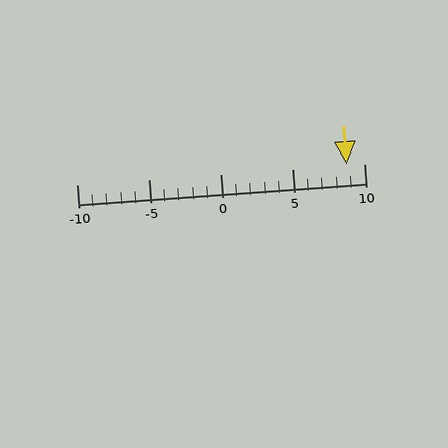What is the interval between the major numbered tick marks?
The major tick marks are spaced 5 units apart.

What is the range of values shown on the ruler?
The ruler shows values from -10 to 10.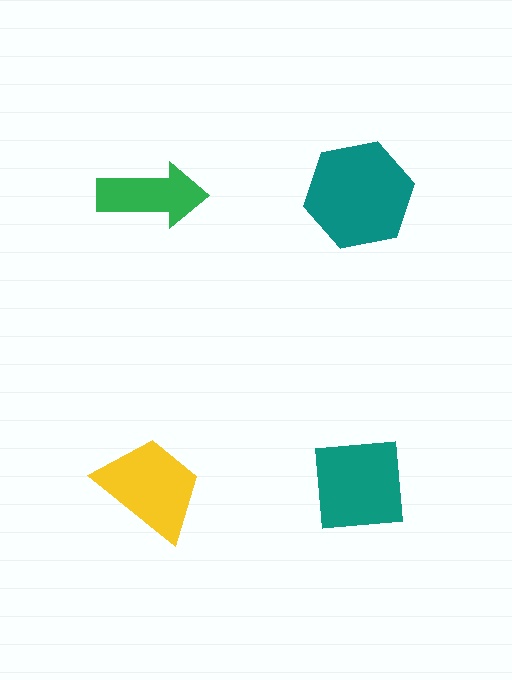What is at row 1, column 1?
A green arrow.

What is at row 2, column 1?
A yellow trapezoid.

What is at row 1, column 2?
A teal hexagon.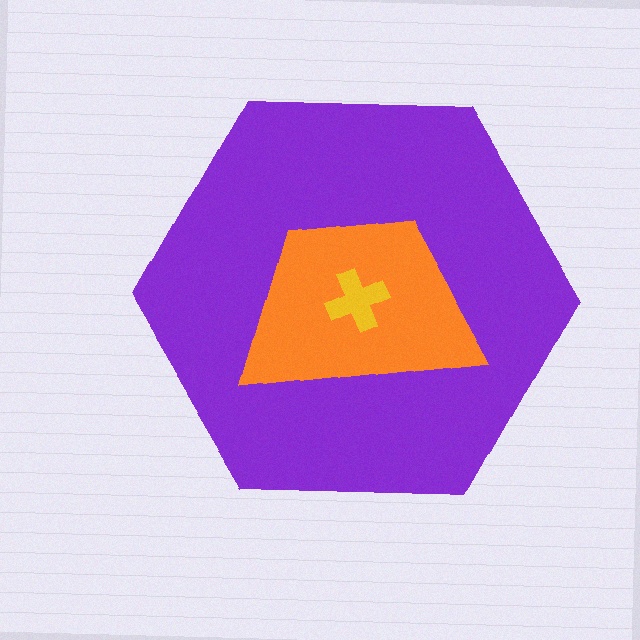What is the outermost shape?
The purple hexagon.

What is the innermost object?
The yellow cross.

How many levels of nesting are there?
3.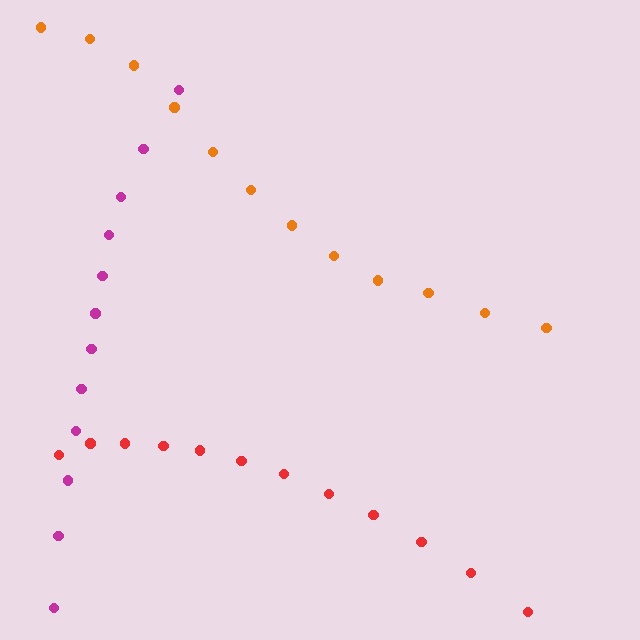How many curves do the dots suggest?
There are 3 distinct paths.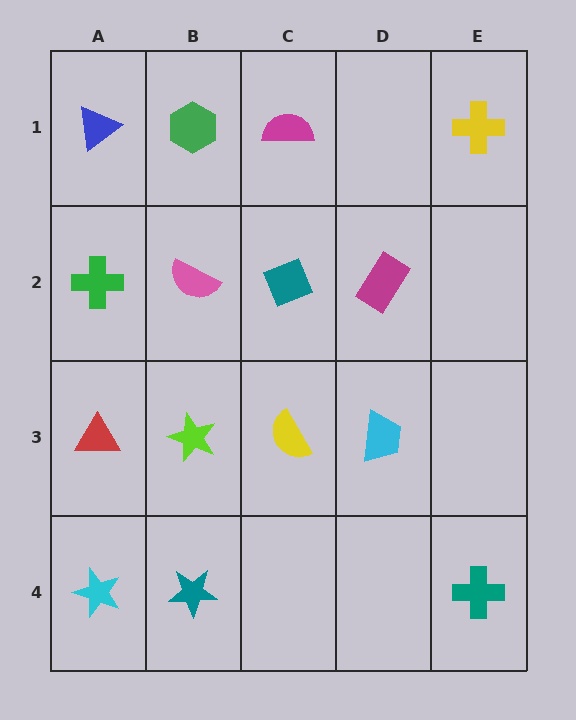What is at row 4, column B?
A teal star.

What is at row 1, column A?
A blue triangle.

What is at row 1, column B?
A green hexagon.